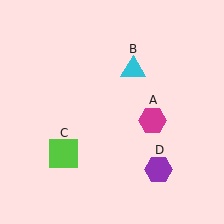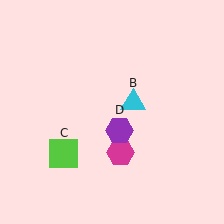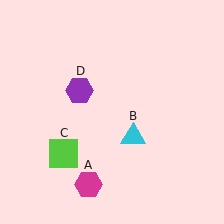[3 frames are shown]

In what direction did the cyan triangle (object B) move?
The cyan triangle (object B) moved down.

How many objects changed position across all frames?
3 objects changed position: magenta hexagon (object A), cyan triangle (object B), purple hexagon (object D).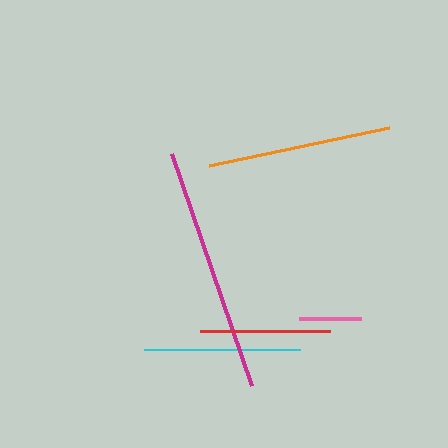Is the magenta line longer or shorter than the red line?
The magenta line is longer than the red line.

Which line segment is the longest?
The magenta line is the longest at approximately 245 pixels.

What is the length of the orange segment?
The orange segment is approximately 184 pixels long.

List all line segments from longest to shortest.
From longest to shortest: magenta, orange, cyan, red, pink.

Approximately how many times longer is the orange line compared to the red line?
The orange line is approximately 1.4 times the length of the red line.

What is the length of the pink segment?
The pink segment is approximately 62 pixels long.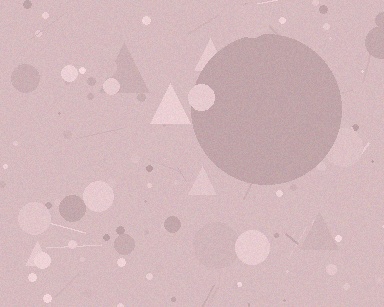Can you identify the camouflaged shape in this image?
The camouflaged shape is a circle.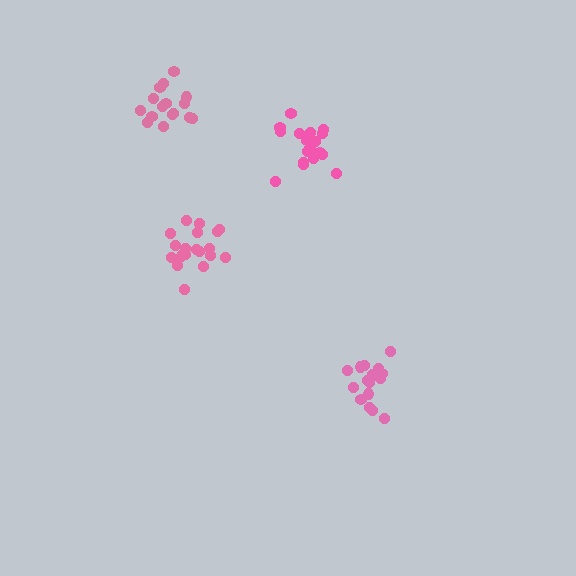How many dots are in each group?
Group 1: 19 dots, Group 2: 16 dots, Group 3: 21 dots, Group 4: 16 dots (72 total).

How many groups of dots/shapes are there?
There are 4 groups.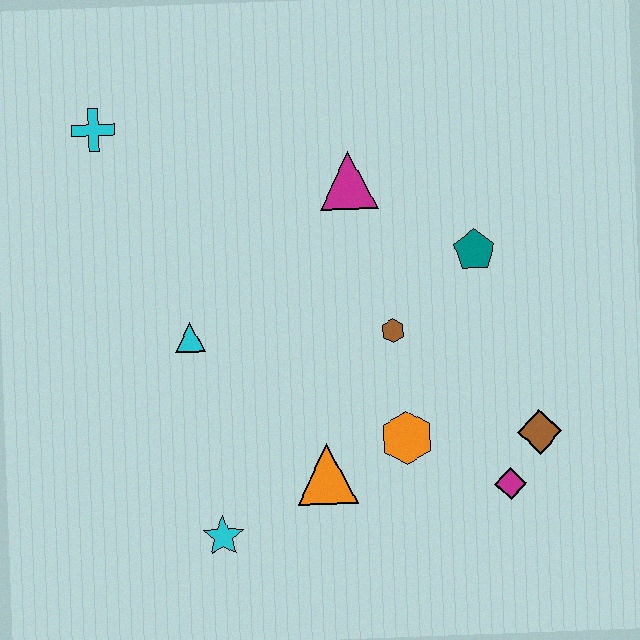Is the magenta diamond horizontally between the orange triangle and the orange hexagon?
No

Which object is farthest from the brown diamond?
The cyan cross is farthest from the brown diamond.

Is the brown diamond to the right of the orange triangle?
Yes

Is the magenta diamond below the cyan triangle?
Yes